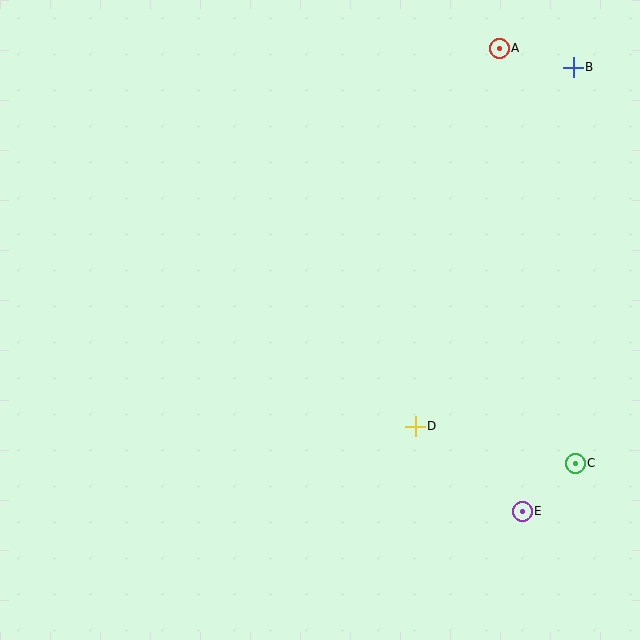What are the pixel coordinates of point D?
Point D is at (415, 426).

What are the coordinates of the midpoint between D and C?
The midpoint between D and C is at (495, 445).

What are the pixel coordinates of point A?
Point A is at (499, 48).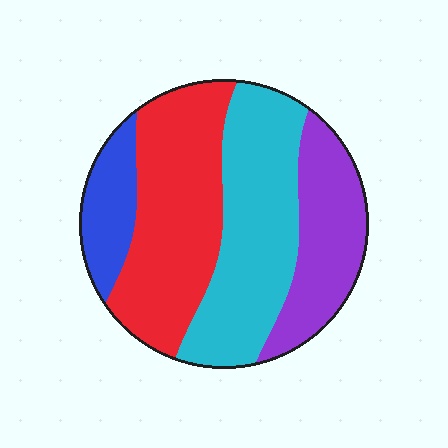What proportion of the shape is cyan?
Cyan covers around 35% of the shape.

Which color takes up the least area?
Blue, at roughly 10%.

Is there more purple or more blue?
Purple.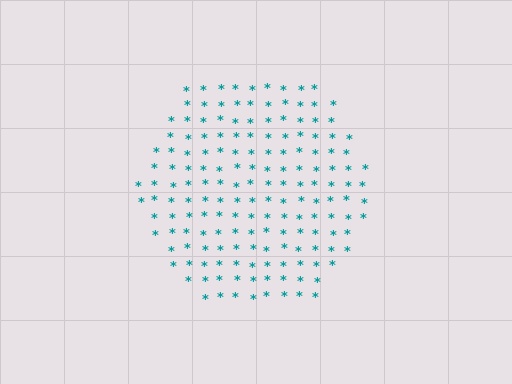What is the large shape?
The large shape is a hexagon.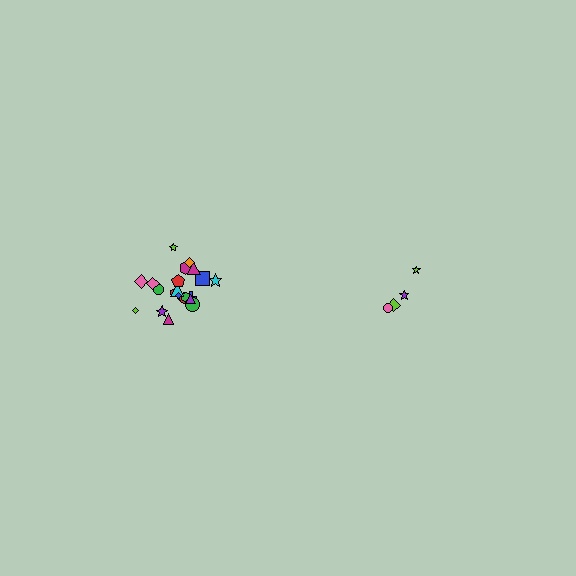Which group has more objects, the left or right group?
The left group.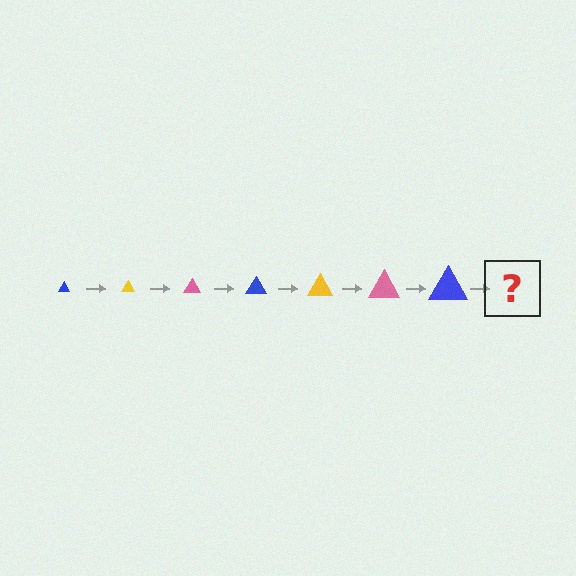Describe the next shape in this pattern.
It should be a yellow triangle, larger than the previous one.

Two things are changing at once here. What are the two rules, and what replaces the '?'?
The two rules are that the triangle grows larger each step and the color cycles through blue, yellow, and pink. The '?' should be a yellow triangle, larger than the previous one.